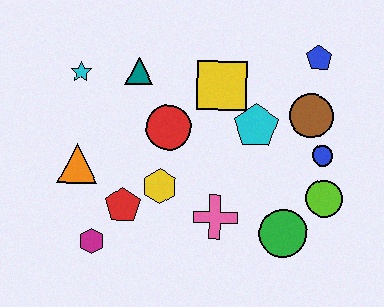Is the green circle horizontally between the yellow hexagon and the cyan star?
No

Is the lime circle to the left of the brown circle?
No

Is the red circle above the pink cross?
Yes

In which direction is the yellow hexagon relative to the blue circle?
The yellow hexagon is to the left of the blue circle.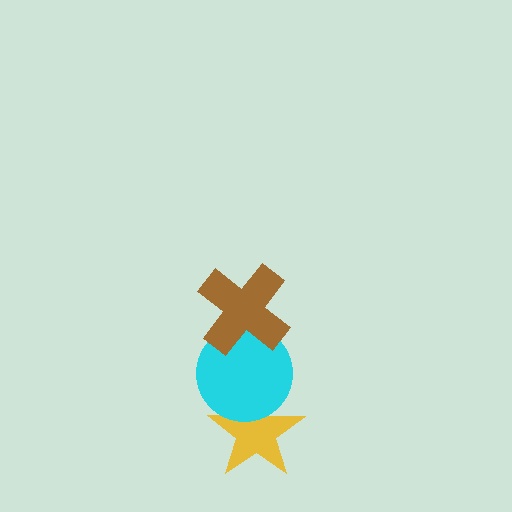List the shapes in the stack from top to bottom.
From top to bottom: the brown cross, the cyan circle, the yellow star.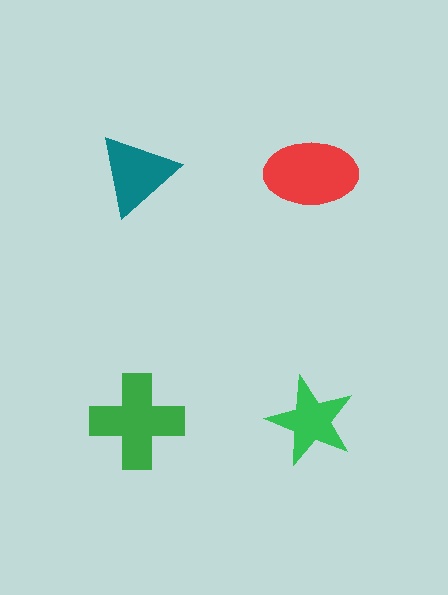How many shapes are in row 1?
2 shapes.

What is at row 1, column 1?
A teal triangle.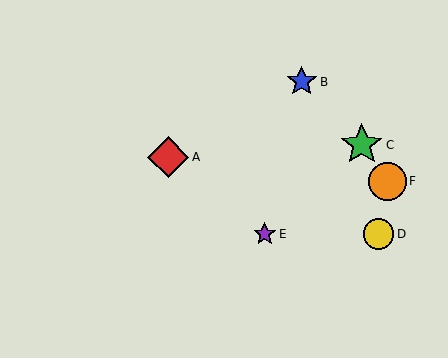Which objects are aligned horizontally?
Objects D, E are aligned horizontally.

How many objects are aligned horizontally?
2 objects (D, E) are aligned horizontally.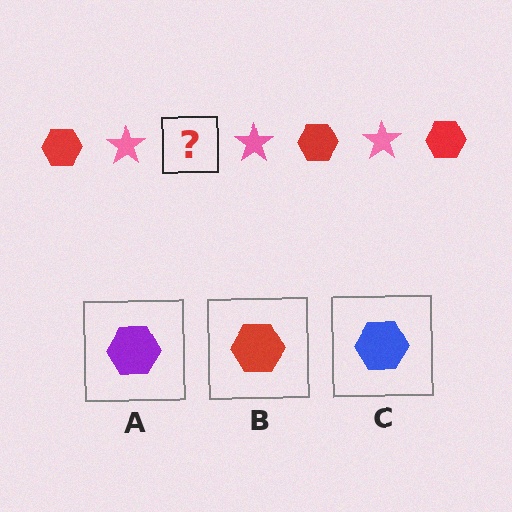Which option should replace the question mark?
Option B.